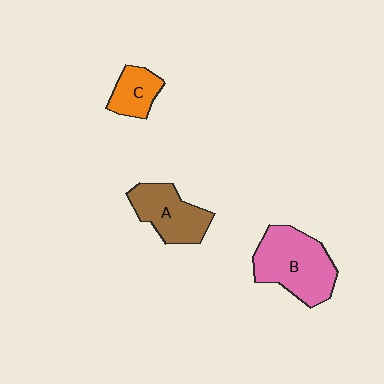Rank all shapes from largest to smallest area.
From largest to smallest: B (pink), A (brown), C (orange).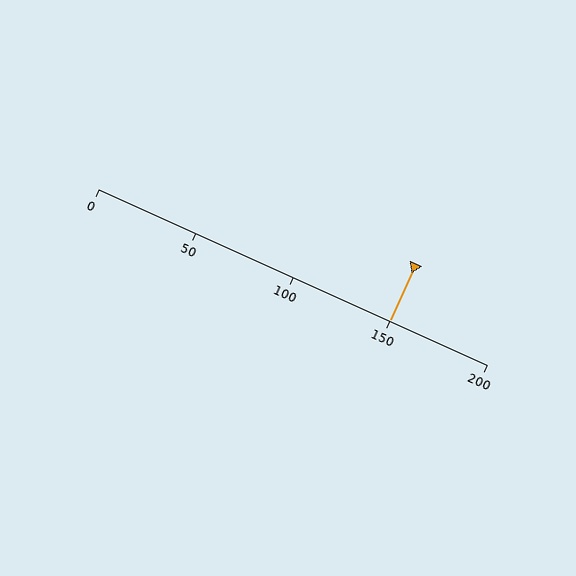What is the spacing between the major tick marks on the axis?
The major ticks are spaced 50 apart.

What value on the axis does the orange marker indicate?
The marker indicates approximately 150.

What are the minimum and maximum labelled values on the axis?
The axis runs from 0 to 200.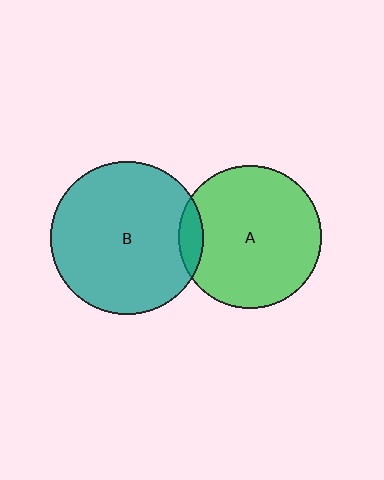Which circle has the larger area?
Circle B (teal).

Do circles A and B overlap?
Yes.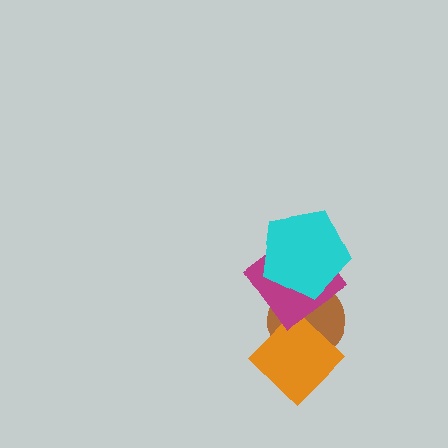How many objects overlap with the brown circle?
3 objects overlap with the brown circle.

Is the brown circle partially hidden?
Yes, it is partially covered by another shape.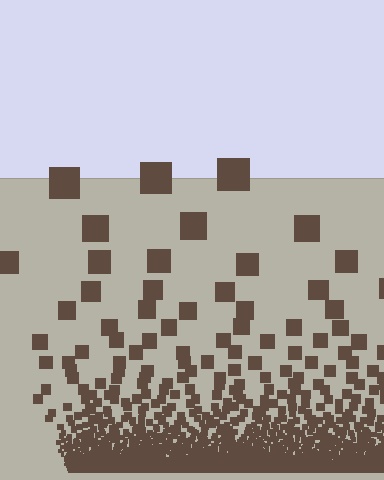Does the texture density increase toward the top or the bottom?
Density increases toward the bottom.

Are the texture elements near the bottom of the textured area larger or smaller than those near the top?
Smaller. The gradient is inverted — elements near the bottom are smaller and denser.